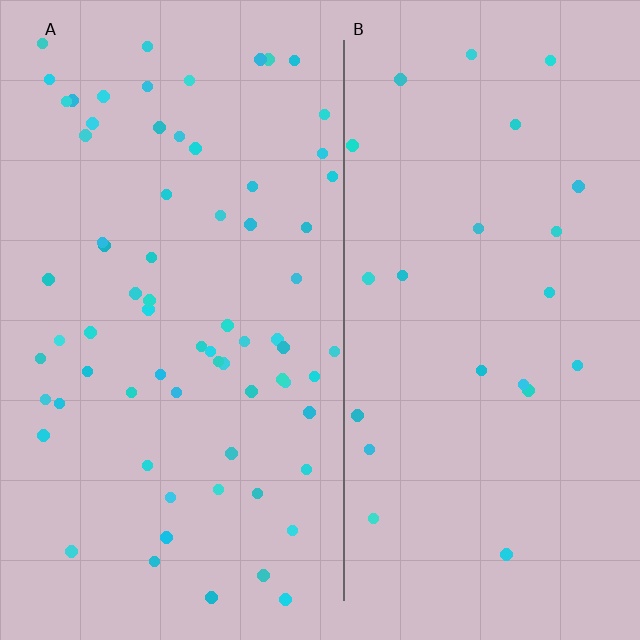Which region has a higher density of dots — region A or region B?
A (the left).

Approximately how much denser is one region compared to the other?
Approximately 3.1× — region A over region B.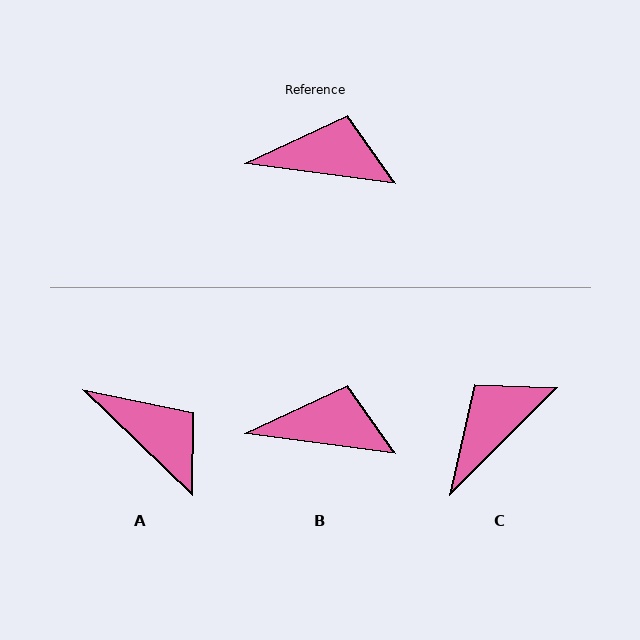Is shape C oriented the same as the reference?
No, it is off by about 53 degrees.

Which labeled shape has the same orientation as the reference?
B.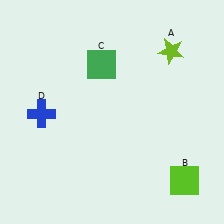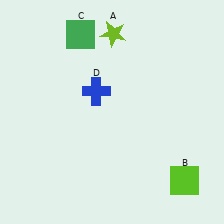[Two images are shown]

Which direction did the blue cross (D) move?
The blue cross (D) moved right.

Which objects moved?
The objects that moved are: the lime star (A), the green square (C), the blue cross (D).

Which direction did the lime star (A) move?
The lime star (A) moved left.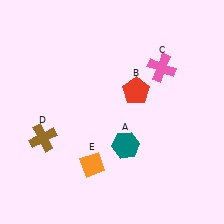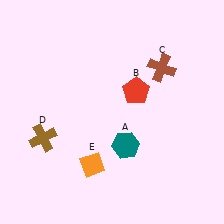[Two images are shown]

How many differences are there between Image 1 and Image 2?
There is 1 difference between the two images.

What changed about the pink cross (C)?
In Image 1, C is pink. In Image 2, it changed to brown.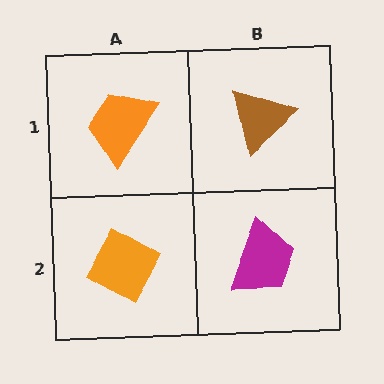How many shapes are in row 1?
2 shapes.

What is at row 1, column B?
A brown triangle.